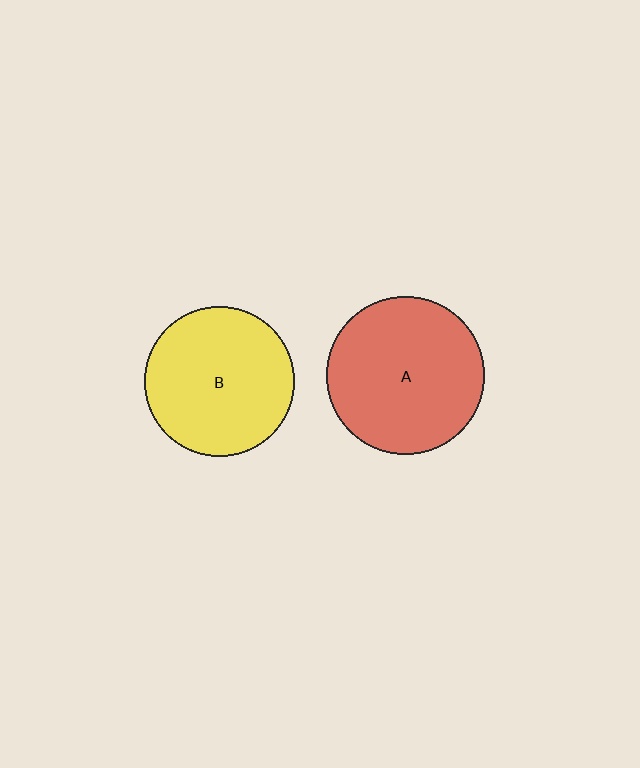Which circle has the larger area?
Circle A (red).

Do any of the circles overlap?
No, none of the circles overlap.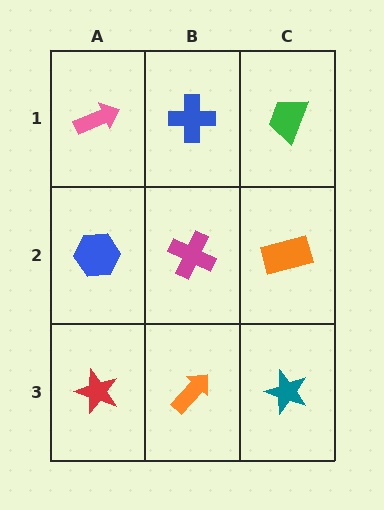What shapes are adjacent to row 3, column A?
A blue hexagon (row 2, column A), an orange arrow (row 3, column B).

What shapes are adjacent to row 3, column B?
A magenta cross (row 2, column B), a red star (row 3, column A), a teal star (row 3, column C).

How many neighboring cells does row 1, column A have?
2.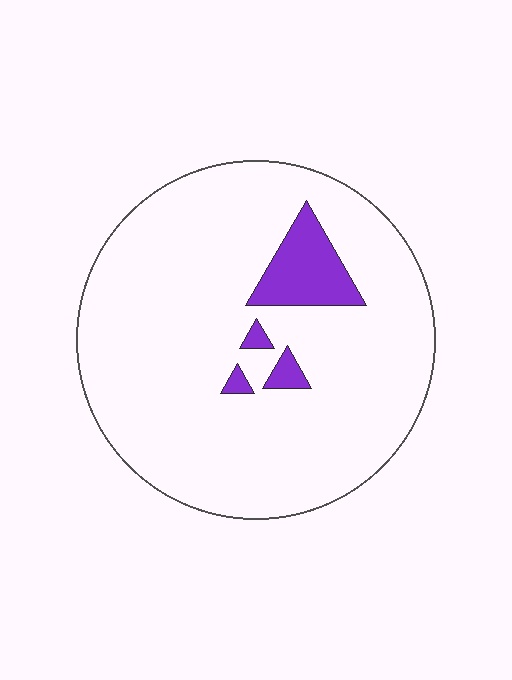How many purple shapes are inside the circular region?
4.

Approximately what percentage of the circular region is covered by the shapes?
Approximately 10%.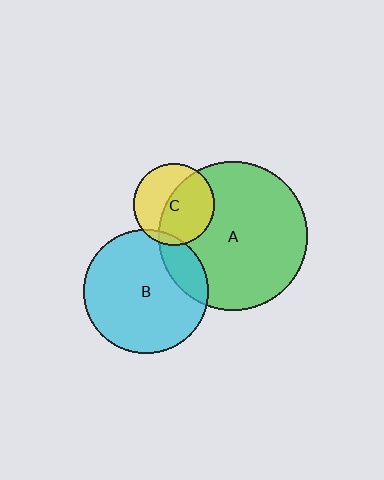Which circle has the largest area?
Circle A (green).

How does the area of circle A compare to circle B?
Approximately 1.4 times.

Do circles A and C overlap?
Yes.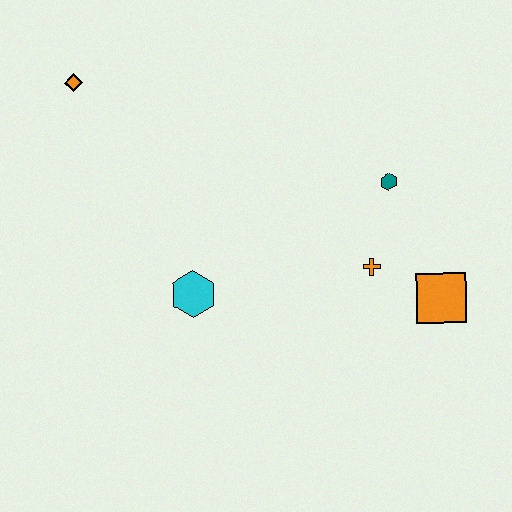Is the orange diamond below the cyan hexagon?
No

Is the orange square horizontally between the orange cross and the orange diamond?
No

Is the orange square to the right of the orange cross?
Yes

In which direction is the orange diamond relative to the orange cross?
The orange diamond is to the left of the orange cross.